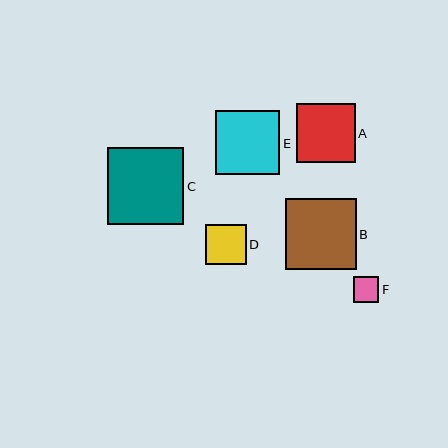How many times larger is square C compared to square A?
Square C is approximately 1.3 times the size of square A.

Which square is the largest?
Square C is the largest with a size of approximately 76 pixels.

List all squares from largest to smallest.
From largest to smallest: C, B, E, A, D, F.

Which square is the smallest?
Square F is the smallest with a size of approximately 25 pixels.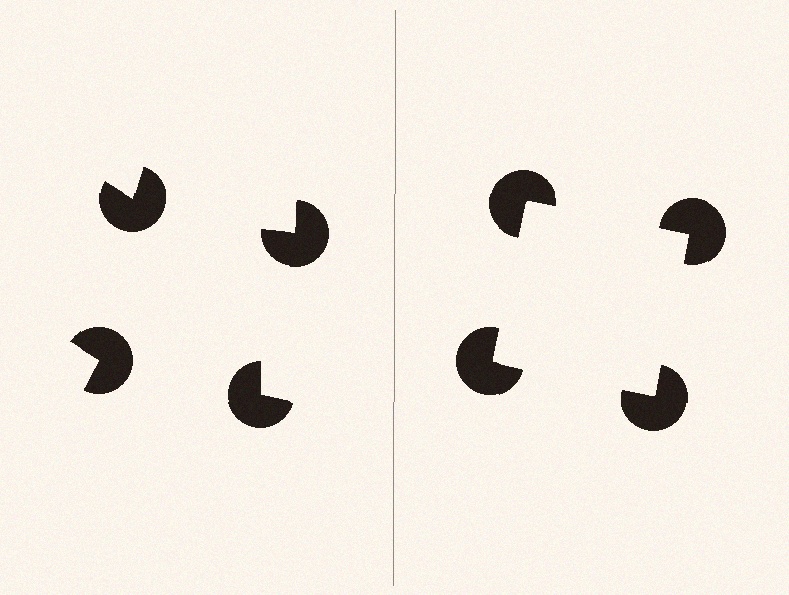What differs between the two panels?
The pac-man discs are positioned identically on both sides; only the wedge orientations differ. On the right they align to a square; on the left they are misaligned.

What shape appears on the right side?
An illusory square.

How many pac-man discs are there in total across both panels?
8 — 4 on each side.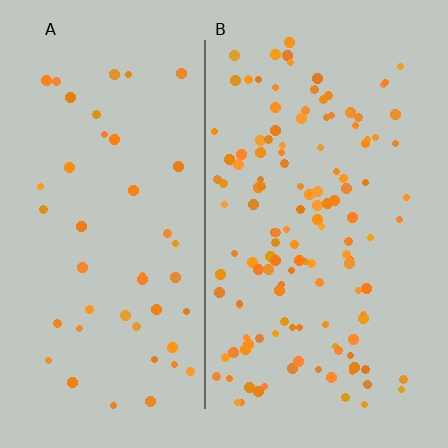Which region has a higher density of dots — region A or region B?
B (the right).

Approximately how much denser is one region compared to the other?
Approximately 2.9× — region B over region A.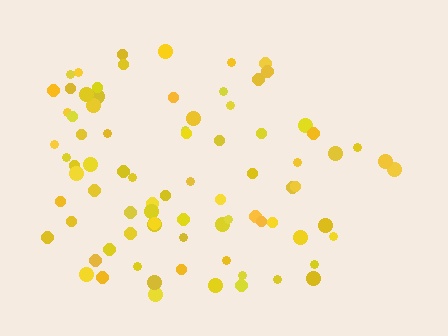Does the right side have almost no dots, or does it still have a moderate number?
Still a moderate number, just noticeably fewer than the left.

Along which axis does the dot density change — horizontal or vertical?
Horizontal.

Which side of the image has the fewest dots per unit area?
The right.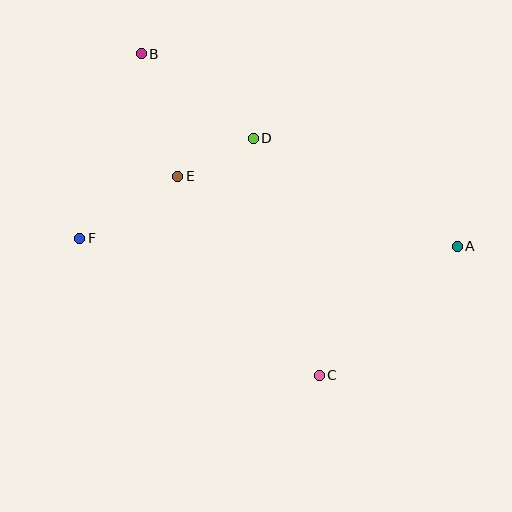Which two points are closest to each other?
Points D and E are closest to each other.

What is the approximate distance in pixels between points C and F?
The distance between C and F is approximately 276 pixels.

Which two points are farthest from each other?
Points A and F are farthest from each other.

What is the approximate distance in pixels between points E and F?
The distance between E and F is approximately 116 pixels.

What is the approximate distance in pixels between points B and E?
The distance between B and E is approximately 127 pixels.